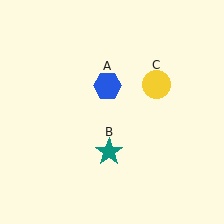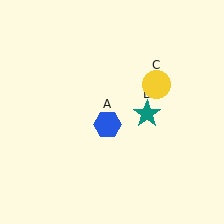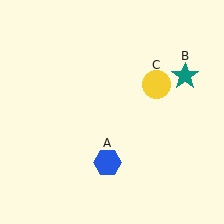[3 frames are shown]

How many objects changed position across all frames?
2 objects changed position: blue hexagon (object A), teal star (object B).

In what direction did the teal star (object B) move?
The teal star (object B) moved up and to the right.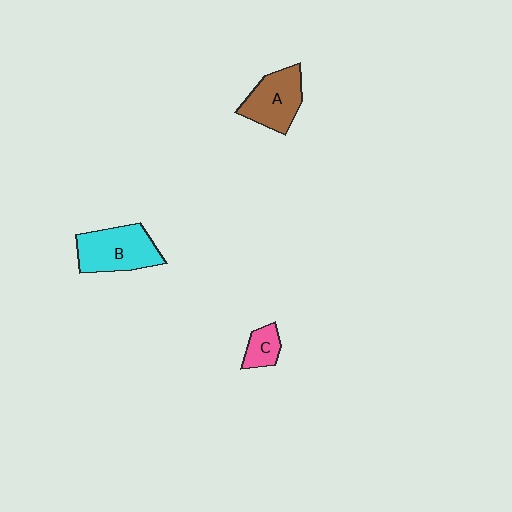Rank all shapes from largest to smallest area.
From largest to smallest: B (cyan), A (brown), C (pink).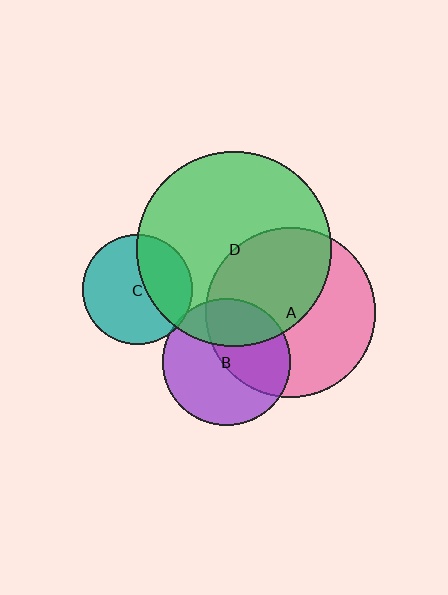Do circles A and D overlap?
Yes.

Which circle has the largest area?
Circle D (green).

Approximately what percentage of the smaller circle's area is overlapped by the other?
Approximately 50%.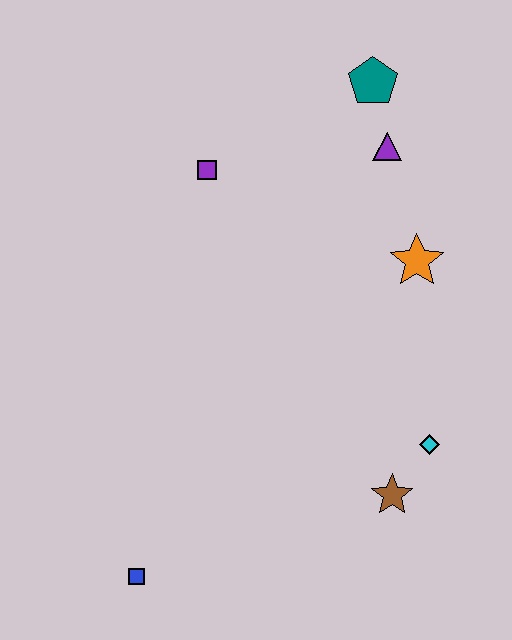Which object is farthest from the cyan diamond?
The teal pentagon is farthest from the cyan diamond.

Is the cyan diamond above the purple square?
No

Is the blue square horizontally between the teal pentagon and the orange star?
No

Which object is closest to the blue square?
The brown star is closest to the blue square.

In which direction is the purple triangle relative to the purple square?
The purple triangle is to the right of the purple square.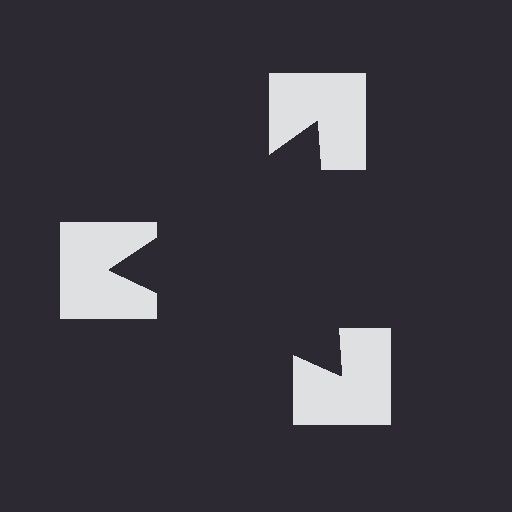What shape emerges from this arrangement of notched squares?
An illusory triangle — its edges are inferred from the aligned wedge cuts in the notched squares, not physically drawn.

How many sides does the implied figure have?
3 sides.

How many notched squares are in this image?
There are 3 — one at each vertex of the illusory triangle.